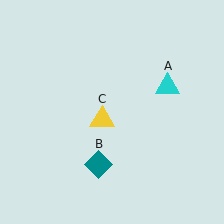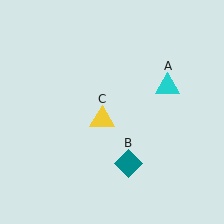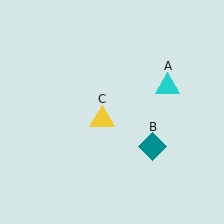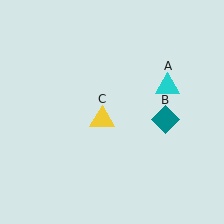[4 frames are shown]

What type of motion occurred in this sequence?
The teal diamond (object B) rotated counterclockwise around the center of the scene.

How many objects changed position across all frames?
1 object changed position: teal diamond (object B).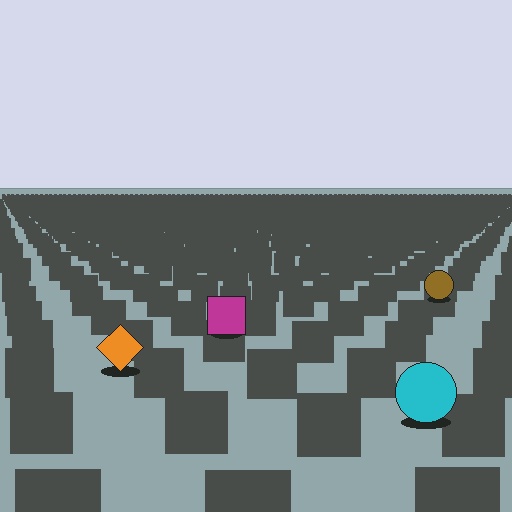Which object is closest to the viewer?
The cyan circle is closest. The texture marks near it are larger and more spread out.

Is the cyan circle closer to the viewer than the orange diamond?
Yes. The cyan circle is closer — you can tell from the texture gradient: the ground texture is coarser near it.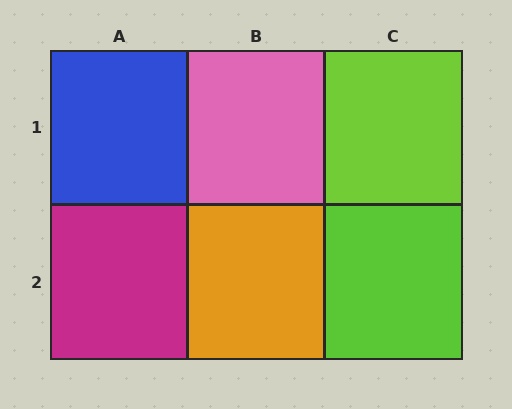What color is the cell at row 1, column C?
Lime.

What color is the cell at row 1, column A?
Blue.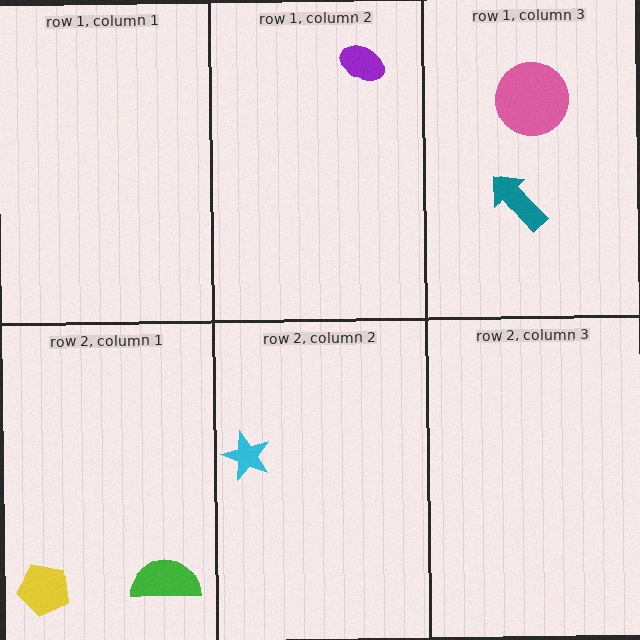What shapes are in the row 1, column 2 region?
The purple ellipse.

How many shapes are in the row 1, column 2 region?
1.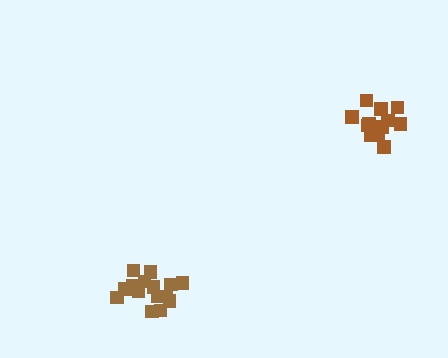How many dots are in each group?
Group 1: 16 dots, Group 2: 12 dots (28 total).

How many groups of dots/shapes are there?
There are 2 groups.